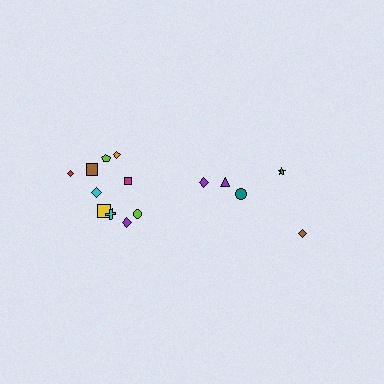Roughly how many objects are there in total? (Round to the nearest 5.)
Roughly 15 objects in total.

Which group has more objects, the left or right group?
The left group.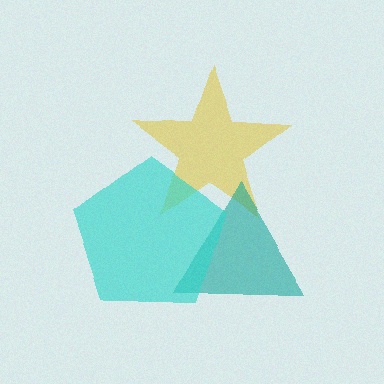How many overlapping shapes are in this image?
There are 3 overlapping shapes in the image.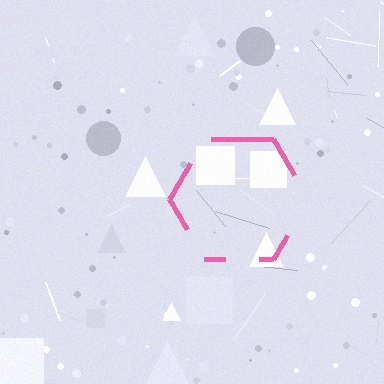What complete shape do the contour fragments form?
The contour fragments form a hexagon.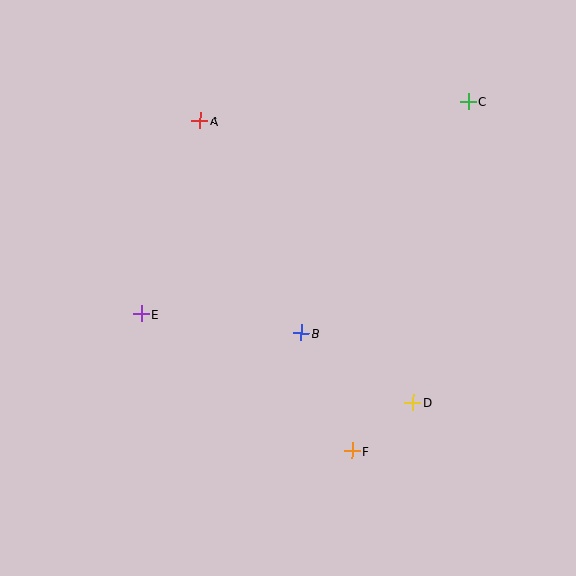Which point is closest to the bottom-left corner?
Point E is closest to the bottom-left corner.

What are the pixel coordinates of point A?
Point A is at (200, 121).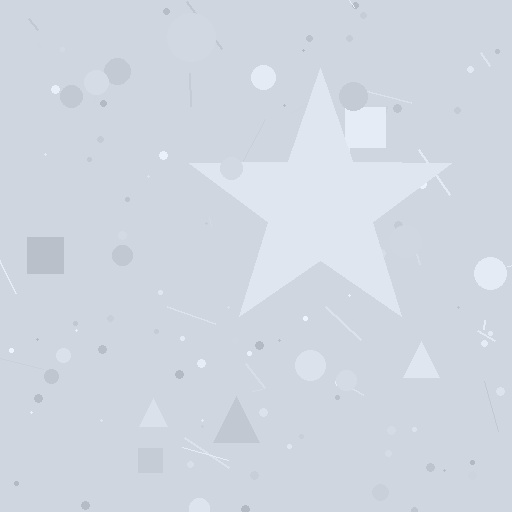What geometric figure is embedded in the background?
A star is embedded in the background.